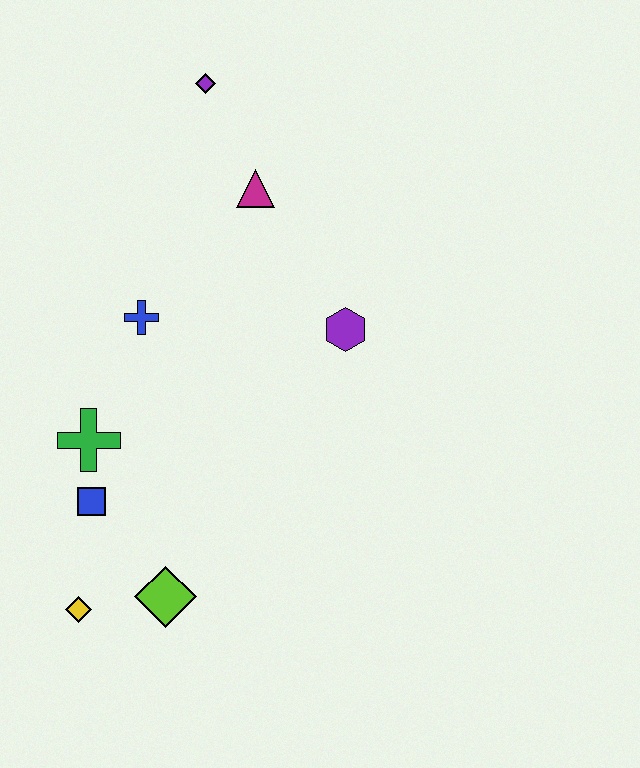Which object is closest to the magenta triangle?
The purple diamond is closest to the magenta triangle.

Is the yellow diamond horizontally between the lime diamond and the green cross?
No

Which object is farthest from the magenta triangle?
The yellow diamond is farthest from the magenta triangle.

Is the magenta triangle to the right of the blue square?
Yes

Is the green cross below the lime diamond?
No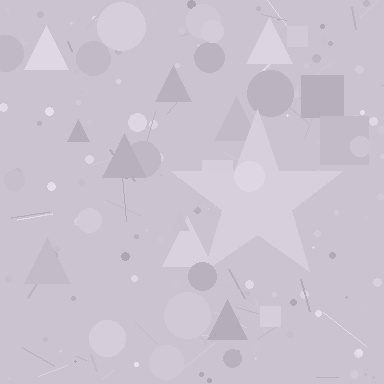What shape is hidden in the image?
A star is hidden in the image.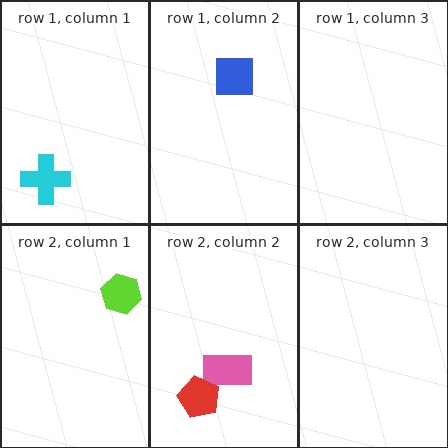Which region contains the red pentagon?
The row 2, column 2 region.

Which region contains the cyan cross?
The row 1, column 1 region.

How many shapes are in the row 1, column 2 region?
1.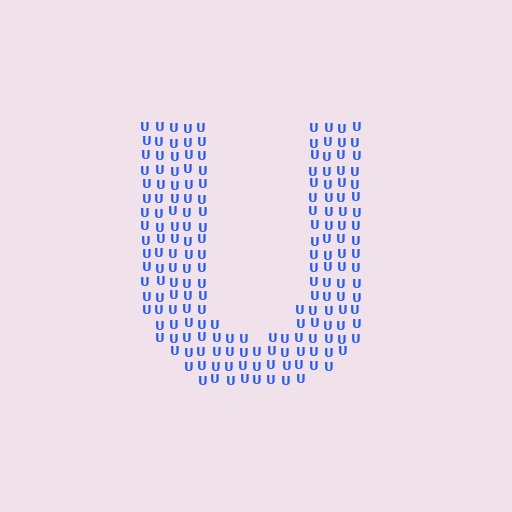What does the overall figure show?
The overall figure shows the letter U.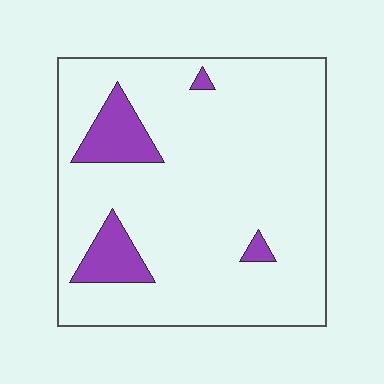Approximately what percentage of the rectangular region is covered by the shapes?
Approximately 10%.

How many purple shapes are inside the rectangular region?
4.